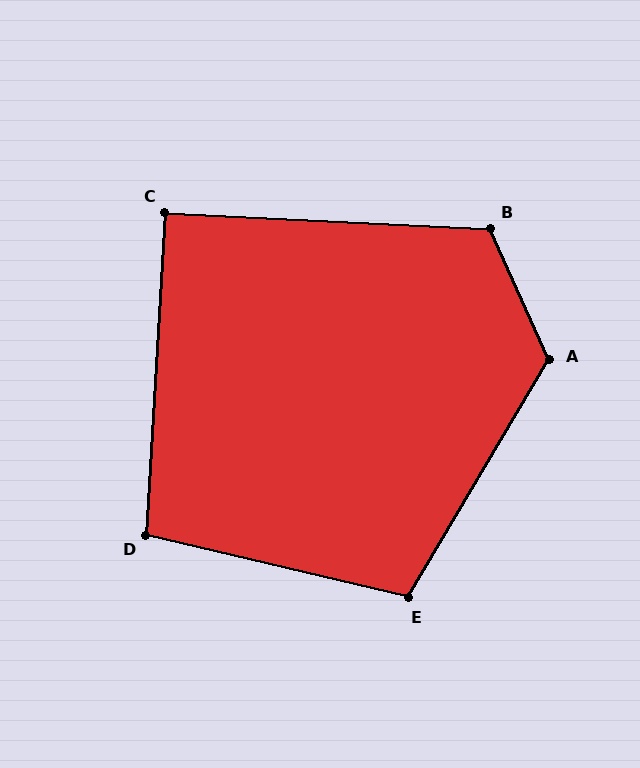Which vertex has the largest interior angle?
A, at approximately 125 degrees.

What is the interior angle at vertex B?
Approximately 117 degrees (obtuse).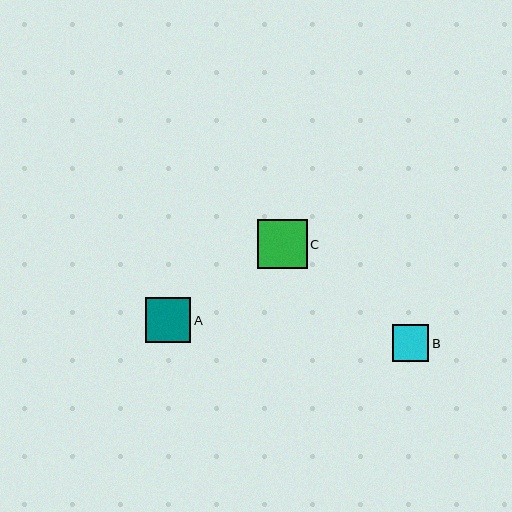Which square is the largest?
Square C is the largest with a size of approximately 49 pixels.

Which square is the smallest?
Square B is the smallest with a size of approximately 37 pixels.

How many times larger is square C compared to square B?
Square C is approximately 1.3 times the size of square B.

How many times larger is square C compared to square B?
Square C is approximately 1.3 times the size of square B.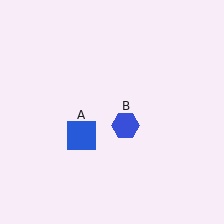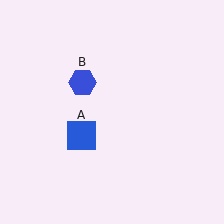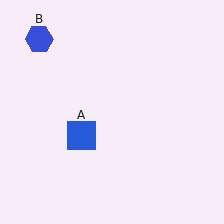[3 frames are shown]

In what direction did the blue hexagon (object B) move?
The blue hexagon (object B) moved up and to the left.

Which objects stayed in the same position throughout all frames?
Blue square (object A) remained stationary.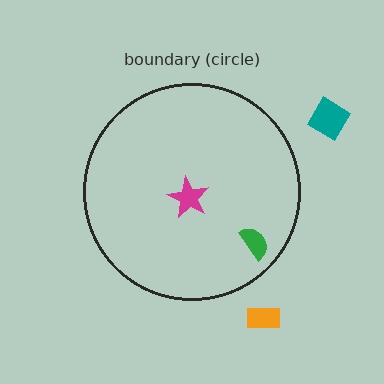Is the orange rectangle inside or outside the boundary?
Outside.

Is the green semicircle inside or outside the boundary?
Inside.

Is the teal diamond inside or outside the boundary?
Outside.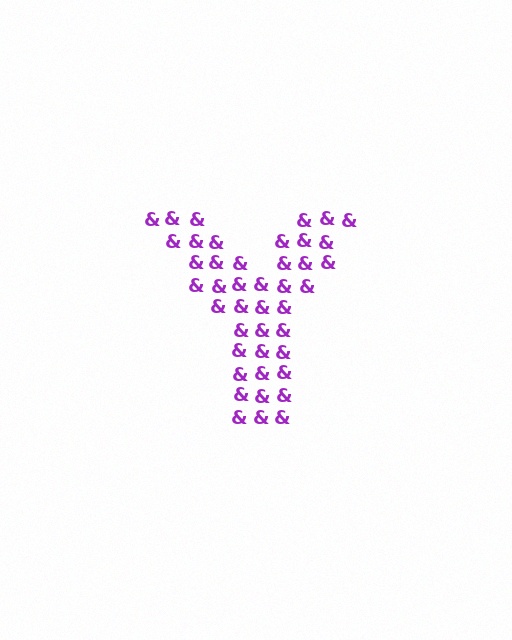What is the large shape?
The large shape is the letter Y.